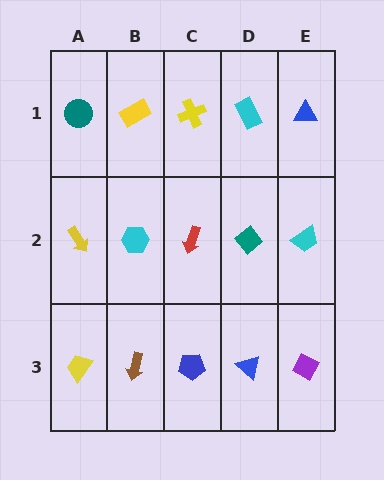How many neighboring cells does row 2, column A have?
3.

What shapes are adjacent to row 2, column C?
A yellow cross (row 1, column C), a blue pentagon (row 3, column C), a cyan hexagon (row 2, column B), a teal diamond (row 2, column D).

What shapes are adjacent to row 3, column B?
A cyan hexagon (row 2, column B), a yellow trapezoid (row 3, column A), a blue pentagon (row 3, column C).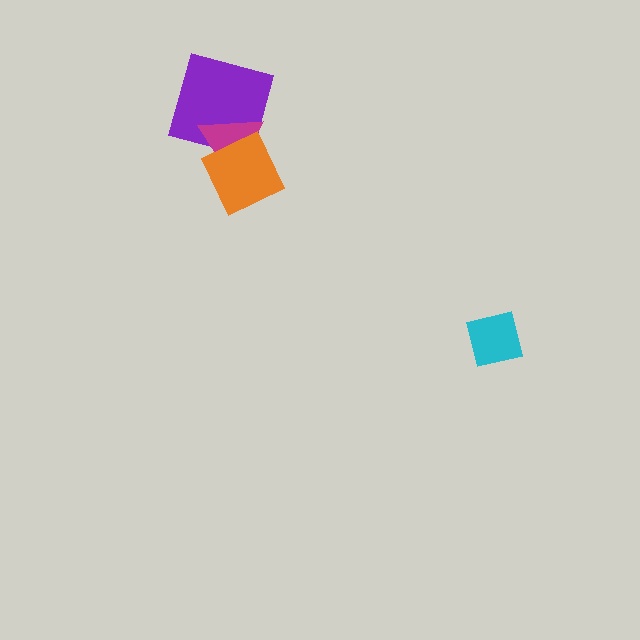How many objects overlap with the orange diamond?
2 objects overlap with the orange diamond.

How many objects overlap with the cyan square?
0 objects overlap with the cyan square.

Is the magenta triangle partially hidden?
Yes, it is partially covered by another shape.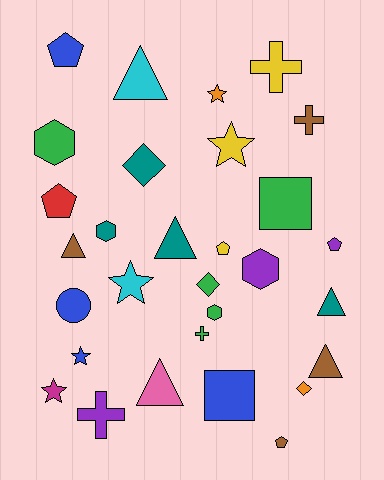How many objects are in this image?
There are 30 objects.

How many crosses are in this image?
There are 4 crosses.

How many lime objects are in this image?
There are no lime objects.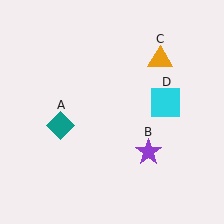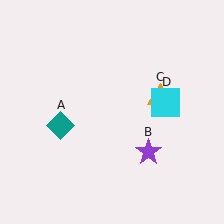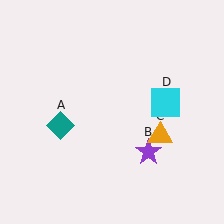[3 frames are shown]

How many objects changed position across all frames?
1 object changed position: orange triangle (object C).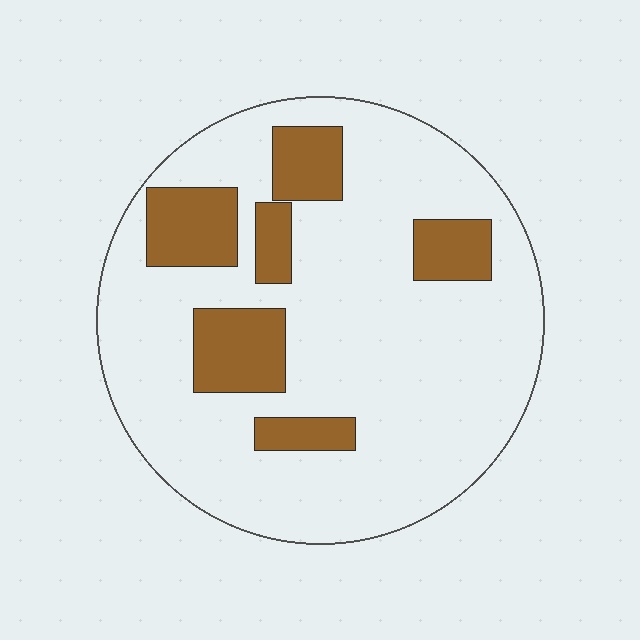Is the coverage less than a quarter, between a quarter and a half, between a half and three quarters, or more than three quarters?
Less than a quarter.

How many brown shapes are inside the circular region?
6.